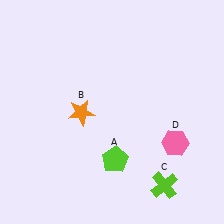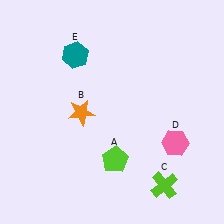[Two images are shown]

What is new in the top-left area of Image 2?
A teal hexagon (E) was added in the top-left area of Image 2.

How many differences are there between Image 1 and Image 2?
There is 1 difference between the two images.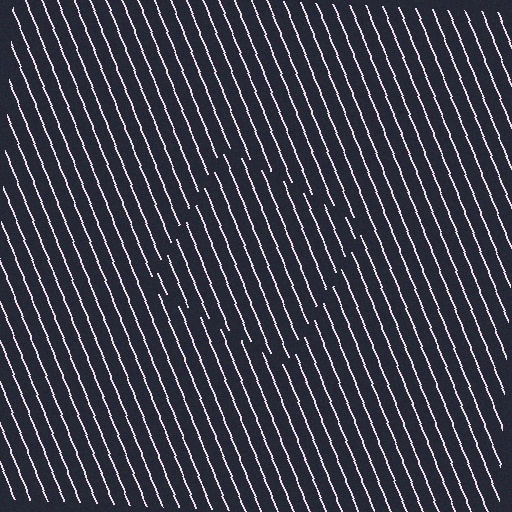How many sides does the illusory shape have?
4 sides — the line-ends trace a square.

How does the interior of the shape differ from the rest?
The interior of the shape contains the same grating, shifted by half a period — the contour is defined by the phase discontinuity where line-ends from the inner and outer gratings abut.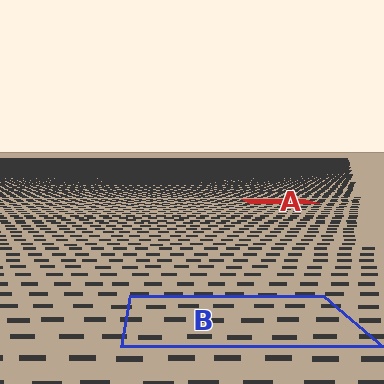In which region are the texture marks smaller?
The texture marks are smaller in region A, because it is farther away.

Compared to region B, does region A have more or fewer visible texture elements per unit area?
Region A has more texture elements per unit area — they are packed more densely because it is farther away.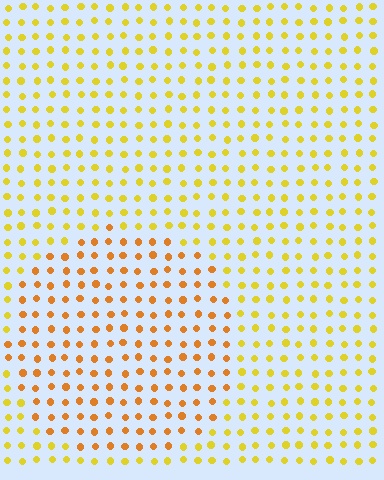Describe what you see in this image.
The image is filled with small yellow elements in a uniform arrangement. A circle-shaped region is visible where the elements are tinted to a slightly different hue, forming a subtle color boundary.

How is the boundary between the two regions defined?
The boundary is defined purely by a slight shift in hue (about 27 degrees). Spacing, size, and orientation are identical on both sides.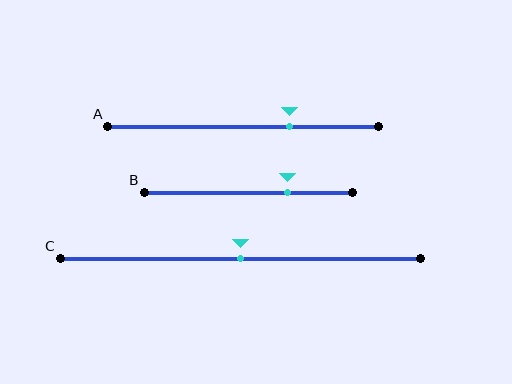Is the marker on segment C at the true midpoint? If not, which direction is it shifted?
Yes, the marker on segment C is at the true midpoint.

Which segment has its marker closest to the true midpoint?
Segment C has its marker closest to the true midpoint.